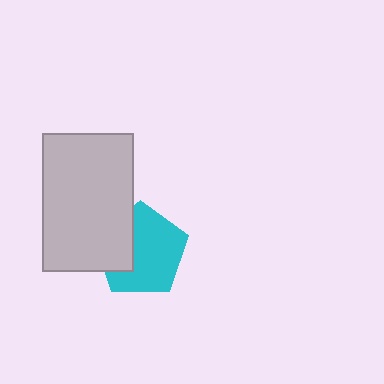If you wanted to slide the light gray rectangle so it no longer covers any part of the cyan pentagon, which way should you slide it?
Slide it left — that is the most direct way to separate the two shapes.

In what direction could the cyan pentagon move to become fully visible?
The cyan pentagon could move right. That would shift it out from behind the light gray rectangle entirely.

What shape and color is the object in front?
The object in front is a light gray rectangle.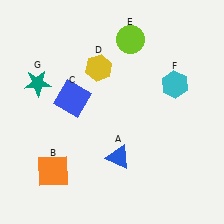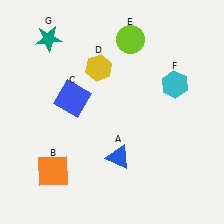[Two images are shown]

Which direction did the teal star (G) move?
The teal star (G) moved up.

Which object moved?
The teal star (G) moved up.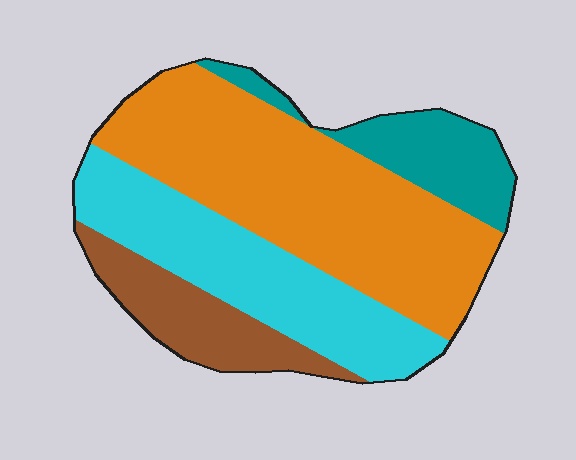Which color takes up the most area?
Orange, at roughly 45%.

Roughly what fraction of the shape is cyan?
Cyan covers about 30% of the shape.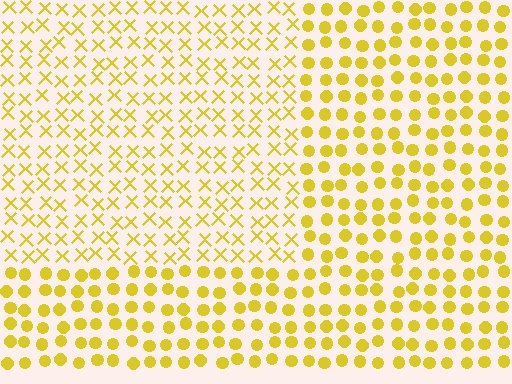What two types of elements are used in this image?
The image uses X marks inside the rectangle region and circles outside it.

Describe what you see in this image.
The image is filled with small yellow elements arranged in a uniform grid. A rectangle-shaped region contains X marks, while the surrounding area contains circles. The boundary is defined purely by the change in element shape.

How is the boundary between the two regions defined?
The boundary is defined by a change in element shape: X marks inside vs. circles outside. All elements share the same color and spacing.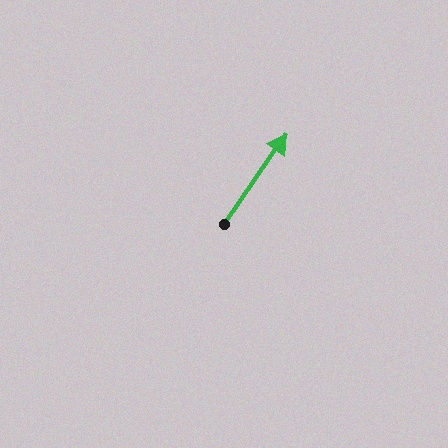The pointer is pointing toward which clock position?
Roughly 1 o'clock.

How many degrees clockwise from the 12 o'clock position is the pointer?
Approximately 35 degrees.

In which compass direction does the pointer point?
Northeast.